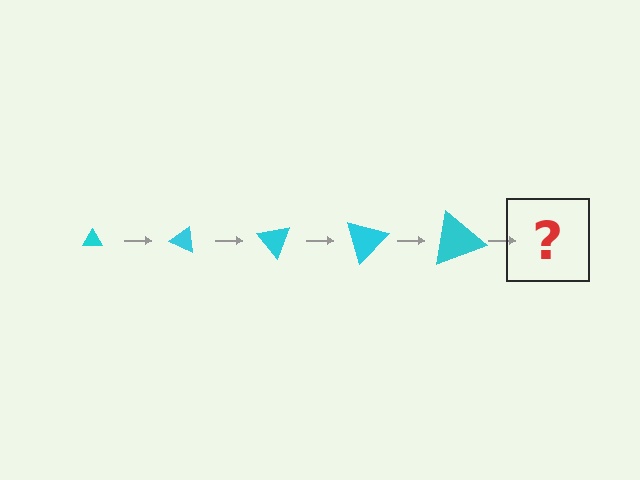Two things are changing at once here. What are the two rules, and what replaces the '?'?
The two rules are that the triangle grows larger each step and it rotates 25 degrees each step. The '?' should be a triangle, larger than the previous one and rotated 125 degrees from the start.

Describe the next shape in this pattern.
It should be a triangle, larger than the previous one and rotated 125 degrees from the start.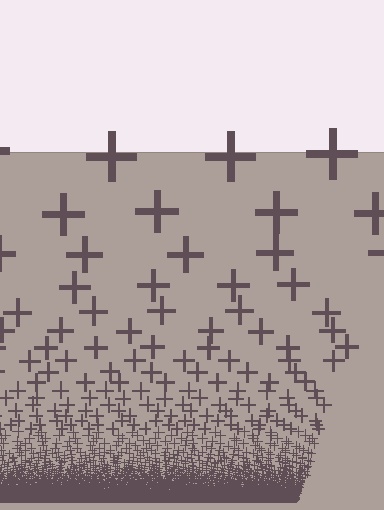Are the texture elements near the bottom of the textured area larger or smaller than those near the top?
Smaller. The gradient is inverted — elements near the bottom are smaller and denser.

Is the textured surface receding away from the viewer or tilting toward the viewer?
The surface appears to tilt toward the viewer. Texture elements get larger and sparser toward the top.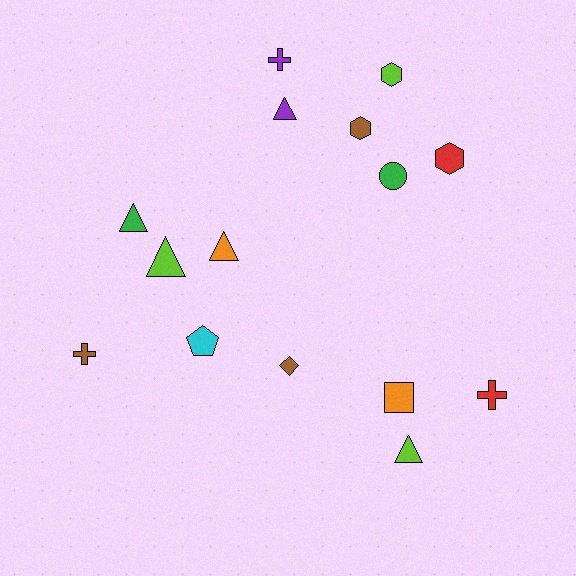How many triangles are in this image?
There are 5 triangles.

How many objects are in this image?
There are 15 objects.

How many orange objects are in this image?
There are 2 orange objects.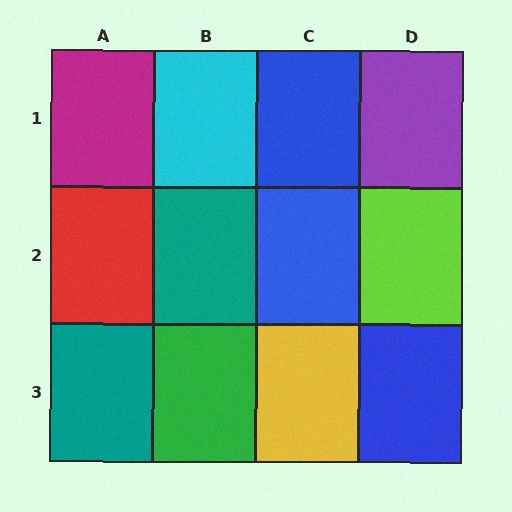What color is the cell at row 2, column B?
Teal.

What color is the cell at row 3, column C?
Yellow.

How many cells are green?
1 cell is green.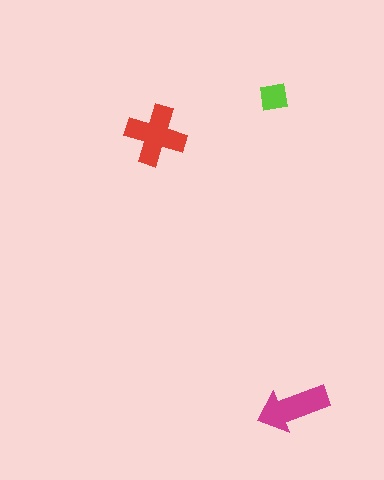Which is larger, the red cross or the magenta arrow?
The red cross.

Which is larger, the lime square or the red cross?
The red cross.